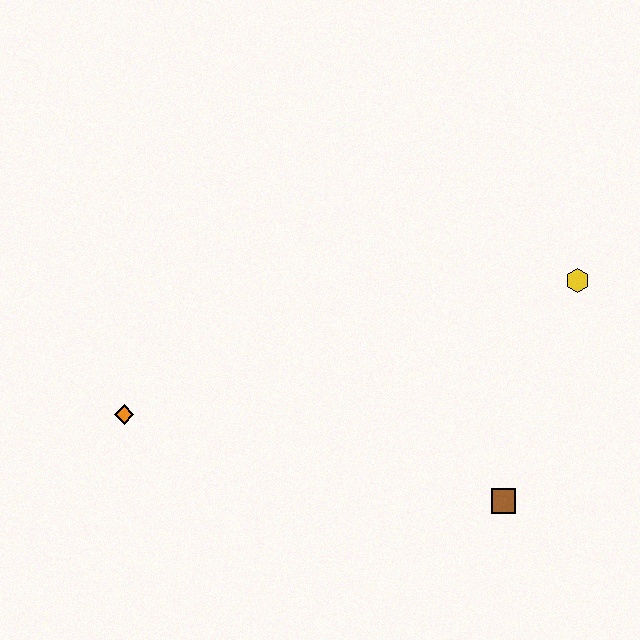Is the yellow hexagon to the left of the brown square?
No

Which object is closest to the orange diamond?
The brown square is closest to the orange diamond.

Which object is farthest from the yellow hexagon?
The orange diamond is farthest from the yellow hexagon.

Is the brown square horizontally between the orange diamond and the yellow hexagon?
Yes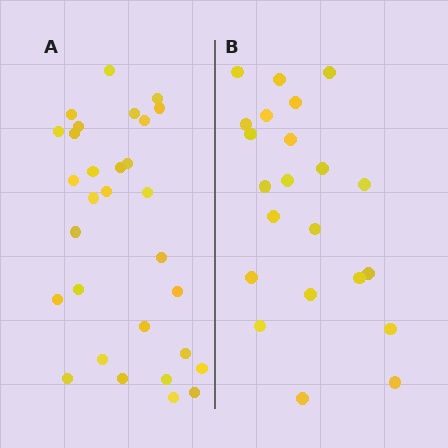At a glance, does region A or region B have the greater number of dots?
Region A (the left region) has more dots.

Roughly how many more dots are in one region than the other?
Region A has roughly 8 or so more dots than region B.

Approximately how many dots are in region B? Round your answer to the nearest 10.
About 20 dots. (The exact count is 22, which rounds to 20.)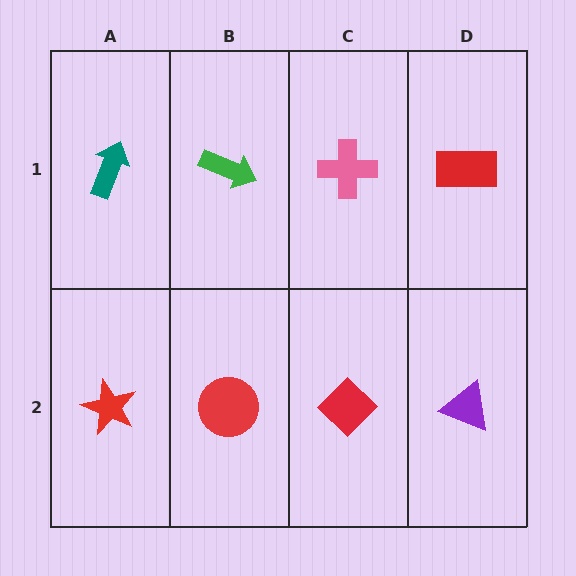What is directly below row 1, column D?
A purple triangle.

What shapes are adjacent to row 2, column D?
A red rectangle (row 1, column D), a red diamond (row 2, column C).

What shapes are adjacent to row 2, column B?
A green arrow (row 1, column B), a red star (row 2, column A), a red diamond (row 2, column C).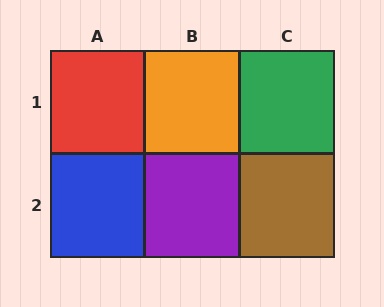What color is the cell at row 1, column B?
Orange.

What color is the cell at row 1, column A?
Red.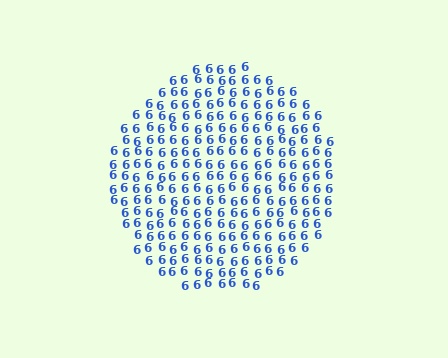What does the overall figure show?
The overall figure shows a circle.